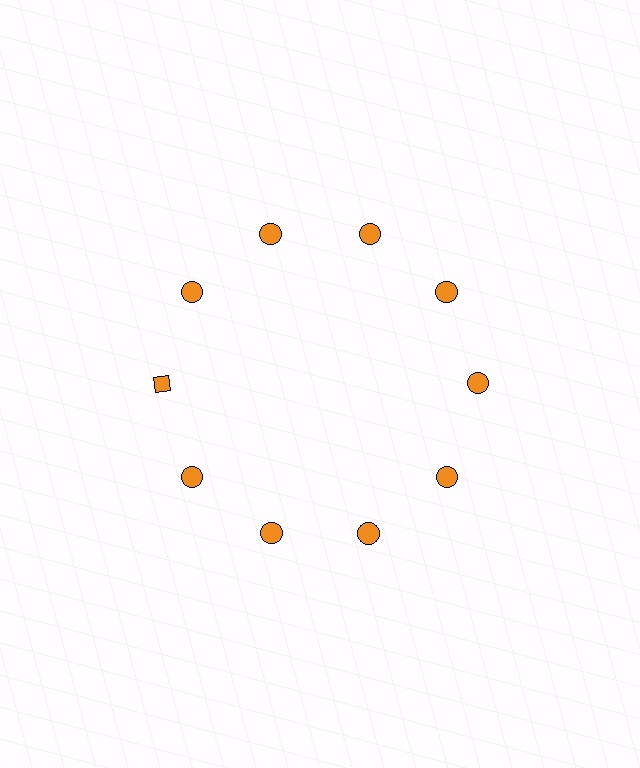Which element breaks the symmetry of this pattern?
The orange diamond at roughly the 9 o'clock position breaks the symmetry. All other shapes are orange circles.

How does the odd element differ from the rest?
It has a different shape: diamond instead of circle.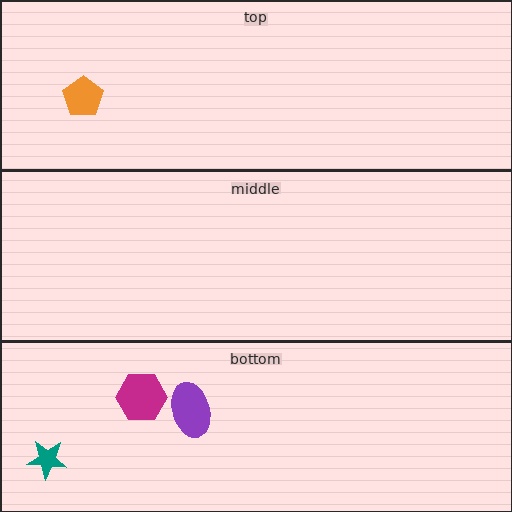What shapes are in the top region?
The orange pentagon.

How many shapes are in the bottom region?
3.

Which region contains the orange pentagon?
The top region.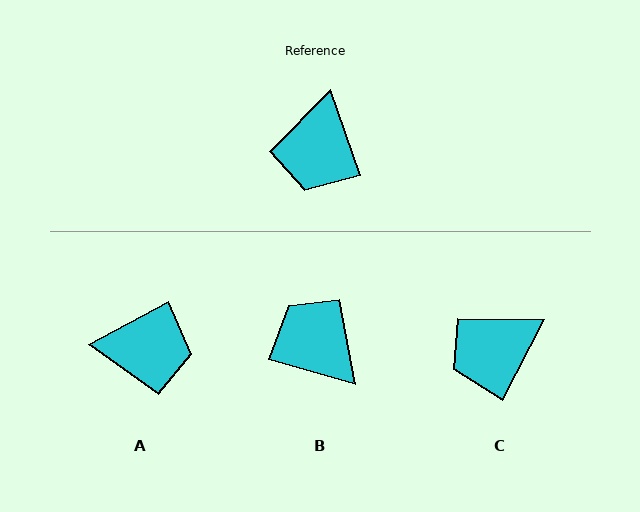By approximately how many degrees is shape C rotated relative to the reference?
Approximately 46 degrees clockwise.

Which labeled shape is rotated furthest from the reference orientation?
B, about 125 degrees away.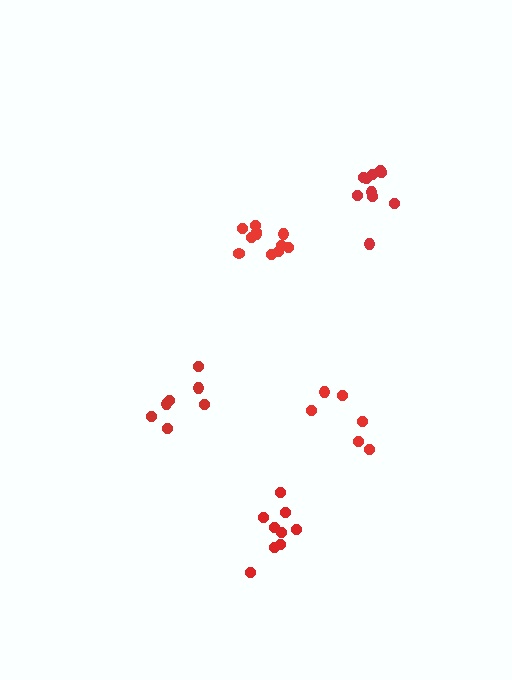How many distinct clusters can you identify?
There are 5 distinct clusters.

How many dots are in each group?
Group 1: 6 dots, Group 2: 11 dots, Group 3: 7 dots, Group 4: 10 dots, Group 5: 9 dots (43 total).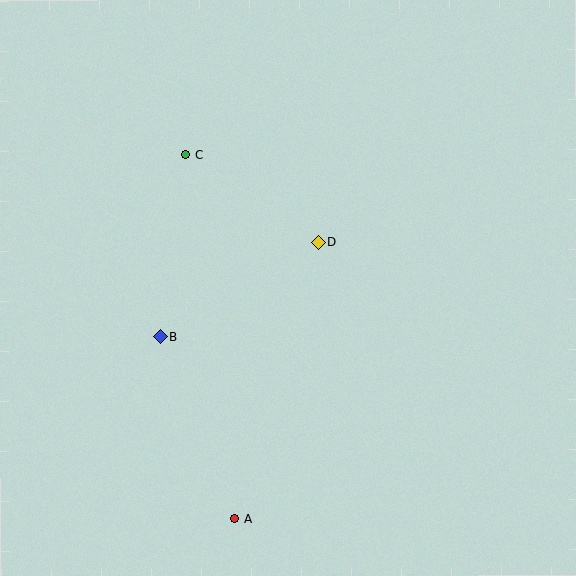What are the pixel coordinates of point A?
Point A is at (234, 519).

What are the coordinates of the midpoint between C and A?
The midpoint between C and A is at (210, 337).